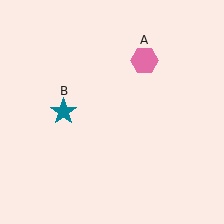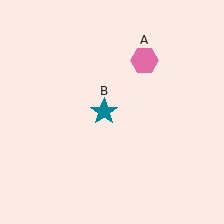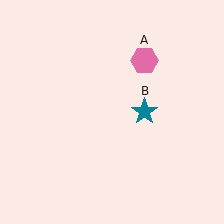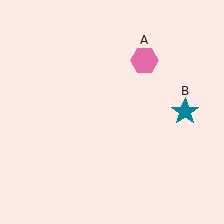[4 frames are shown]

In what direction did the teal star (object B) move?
The teal star (object B) moved right.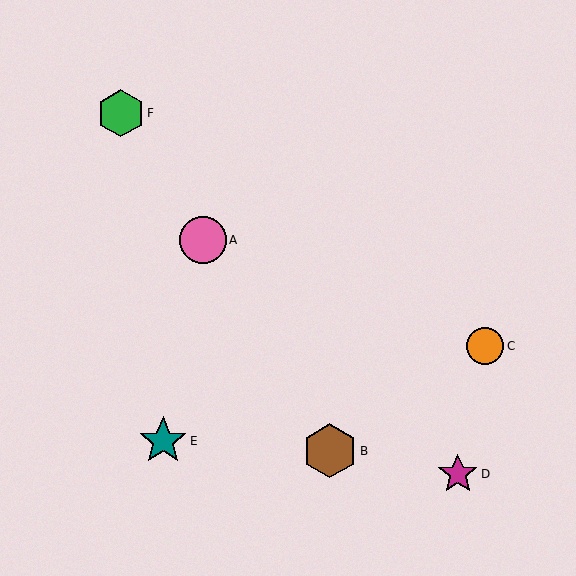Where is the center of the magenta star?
The center of the magenta star is at (458, 474).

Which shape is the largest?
The brown hexagon (labeled B) is the largest.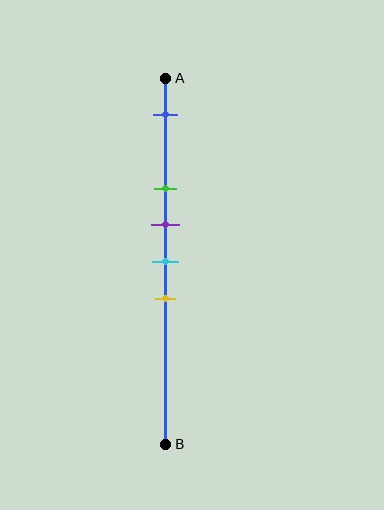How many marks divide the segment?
There are 5 marks dividing the segment.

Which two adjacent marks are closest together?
The purple and cyan marks are the closest adjacent pair.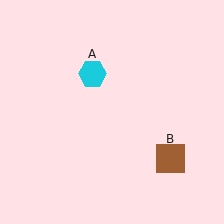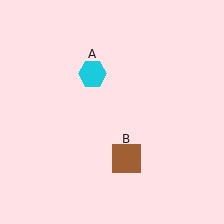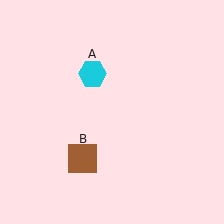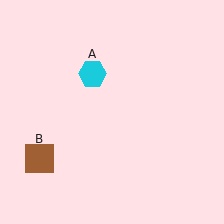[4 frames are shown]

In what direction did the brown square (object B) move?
The brown square (object B) moved left.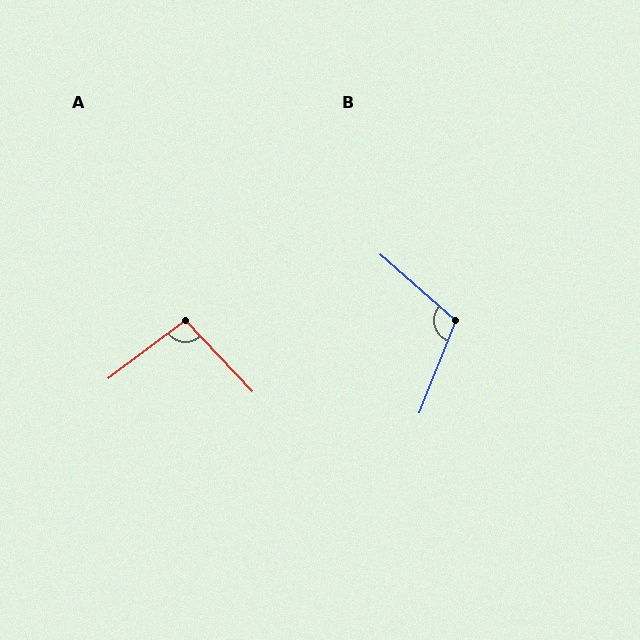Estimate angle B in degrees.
Approximately 110 degrees.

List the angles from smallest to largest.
A (97°), B (110°).